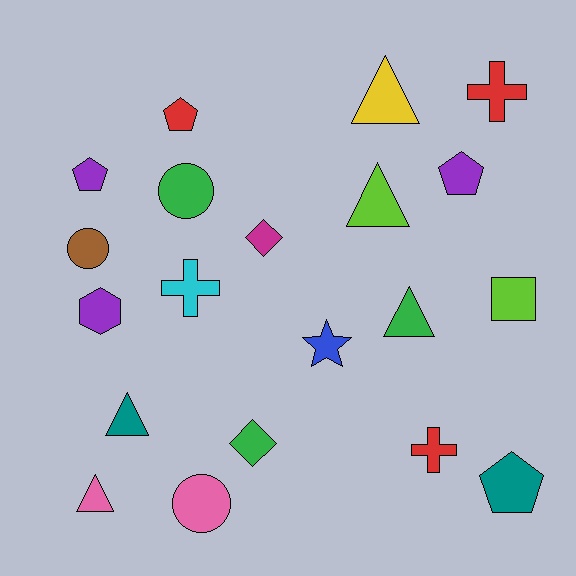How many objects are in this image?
There are 20 objects.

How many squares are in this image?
There is 1 square.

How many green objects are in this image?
There are 3 green objects.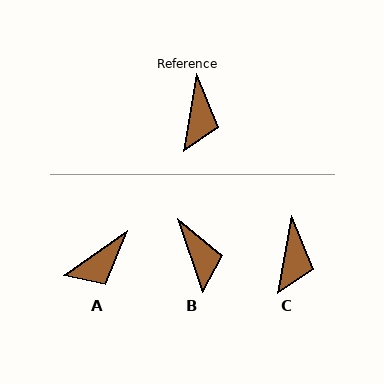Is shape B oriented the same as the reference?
No, it is off by about 28 degrees.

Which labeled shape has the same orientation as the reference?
C.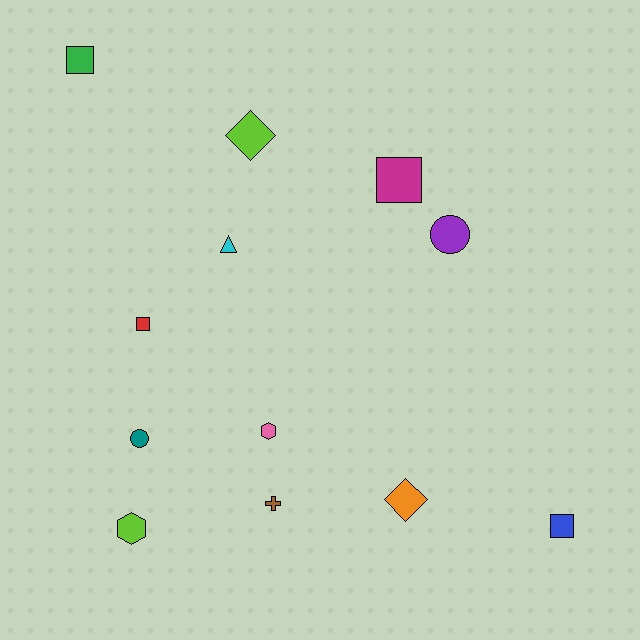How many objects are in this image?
There are 12 objects.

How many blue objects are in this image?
There is 1 blue object.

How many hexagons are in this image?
There are 2 hexagons.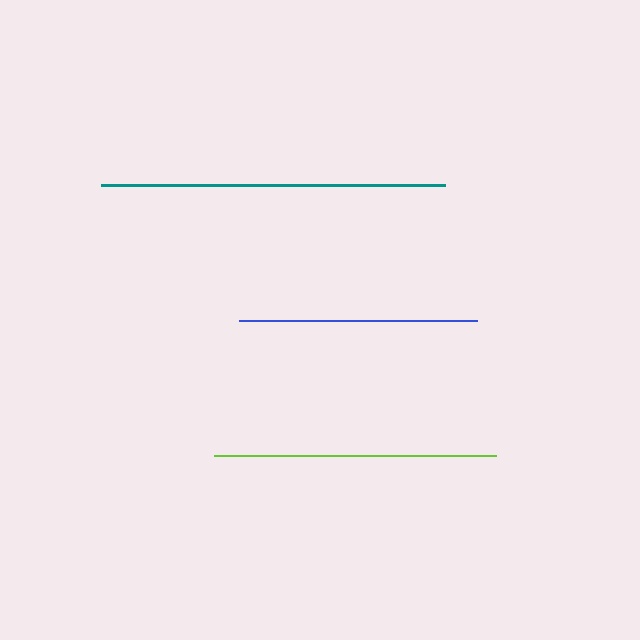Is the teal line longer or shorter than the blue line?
The teal line is longer than the blue line.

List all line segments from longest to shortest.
From longest to shortest: teal, lime, blue.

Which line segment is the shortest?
The blue line is the shortest at approximately 238 pixels.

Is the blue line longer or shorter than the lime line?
The lime line is longer than the blue line.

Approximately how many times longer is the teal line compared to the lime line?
The teal line is approximately 1.2 times the length of the lime line.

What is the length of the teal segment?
The teal segment is approximately 344 pixels long.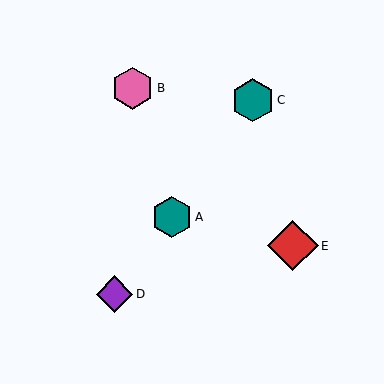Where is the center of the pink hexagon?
The center of the pink hexagon is at (133, 88).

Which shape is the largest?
The red diamond (labeled E) is the largest.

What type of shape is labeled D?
Shape D is a purple diamond.